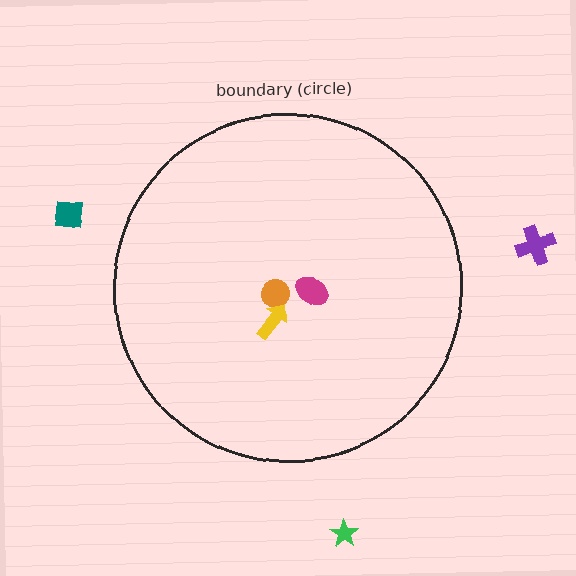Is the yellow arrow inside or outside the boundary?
Inside.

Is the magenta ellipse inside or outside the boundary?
Inside.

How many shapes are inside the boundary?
3 inside, 3 outside.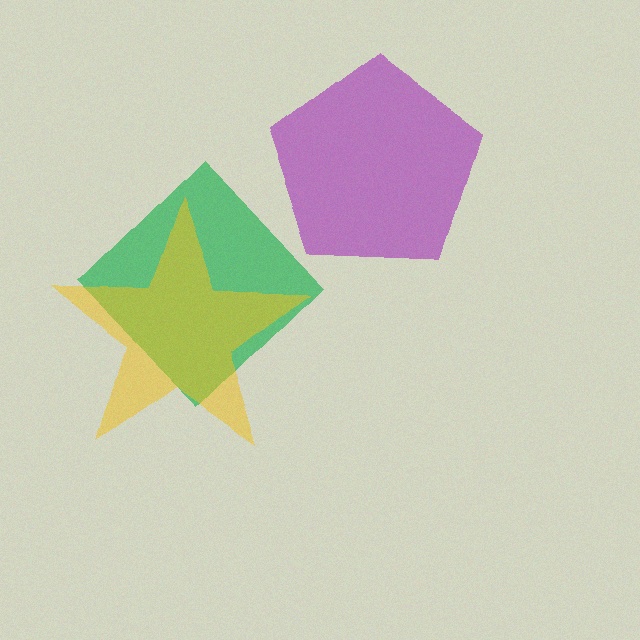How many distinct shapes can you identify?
There are 3 distinct shapes: a green diamond, a yellow star, a purple pentagon.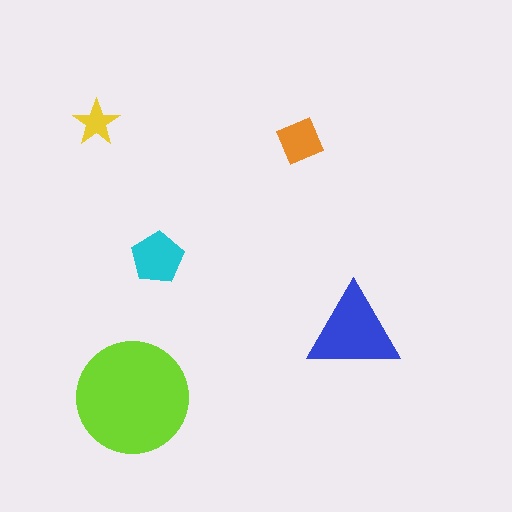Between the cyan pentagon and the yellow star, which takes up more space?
The cyan pentagon.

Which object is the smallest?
The yellow star.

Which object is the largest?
The lime circle.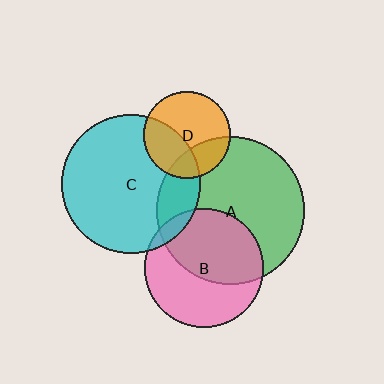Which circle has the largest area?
Circle A (green).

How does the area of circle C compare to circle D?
Approximately 2.5 times.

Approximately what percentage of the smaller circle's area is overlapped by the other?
Approximately 20%.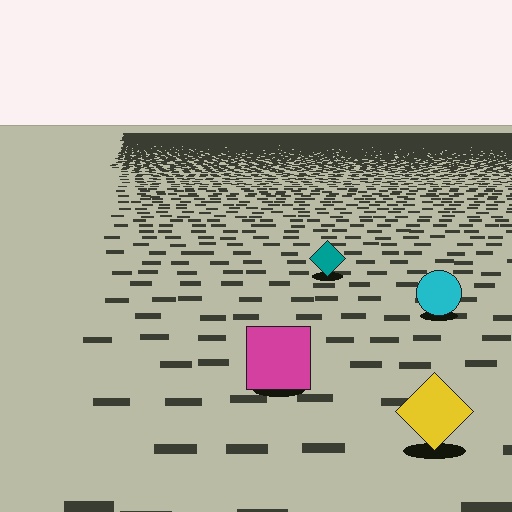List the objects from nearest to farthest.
From nearest to farthest: the yellow diamond, the magenta square, the cyan circle, the teal diamond.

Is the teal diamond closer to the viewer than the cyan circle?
No. The cyan circle is closer — you can tell from the texture gradient: the ground texture is coarser near it.